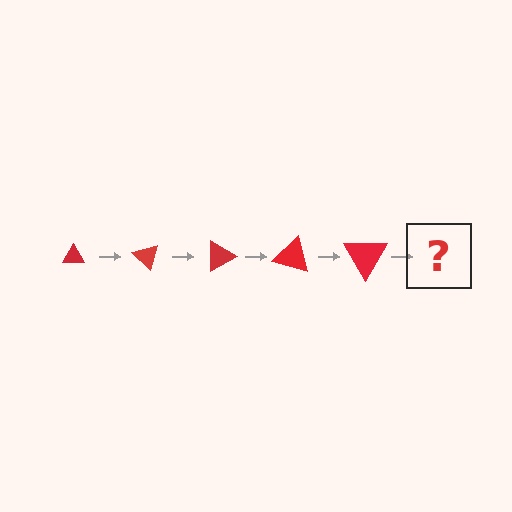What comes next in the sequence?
The next element should be a triangle, larger than the previous one and rotated 225 degrees from the start.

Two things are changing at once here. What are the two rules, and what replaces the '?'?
The two rules are that the triangle grows larger each step and it rotates 45 degrees each step. The '?' should be a triangle, larger than the previous one and rotated 225 degrees from the start.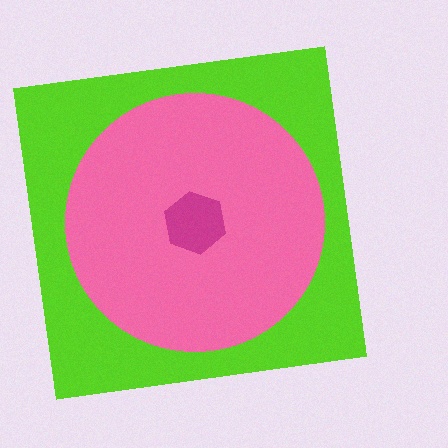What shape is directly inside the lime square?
The pink circle.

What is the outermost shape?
The lime square.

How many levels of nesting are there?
3.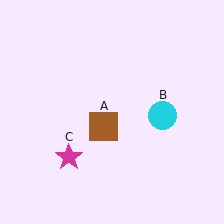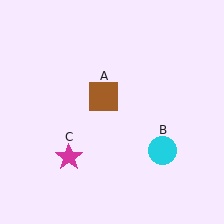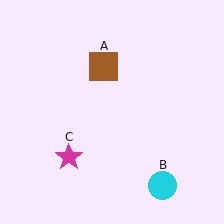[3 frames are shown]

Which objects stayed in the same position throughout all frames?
Magenta star (object C) remained stationary.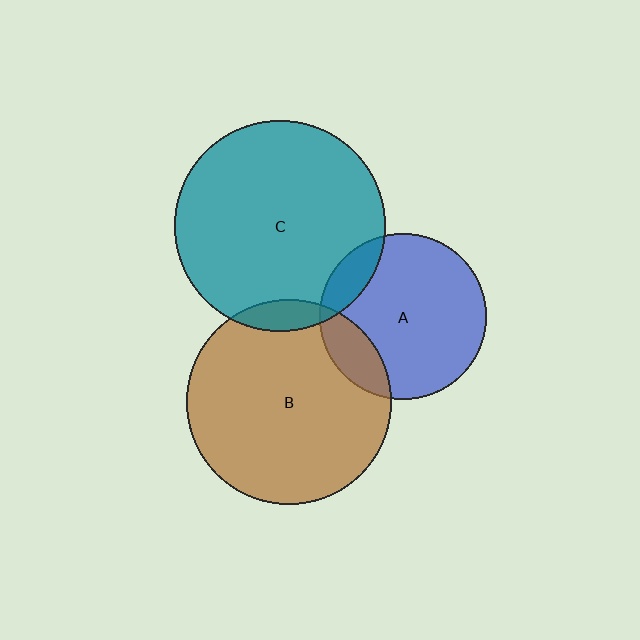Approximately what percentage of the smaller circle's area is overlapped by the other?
Approximately 15%.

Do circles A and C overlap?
Yes.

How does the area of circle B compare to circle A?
Approximately 1.5 times.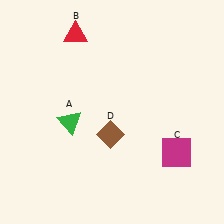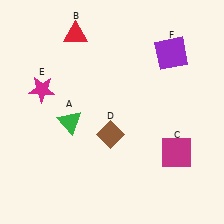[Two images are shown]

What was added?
A magenta star (E), a purple square (F) were added in Image 2.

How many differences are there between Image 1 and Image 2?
There are 2 differences between the two images.